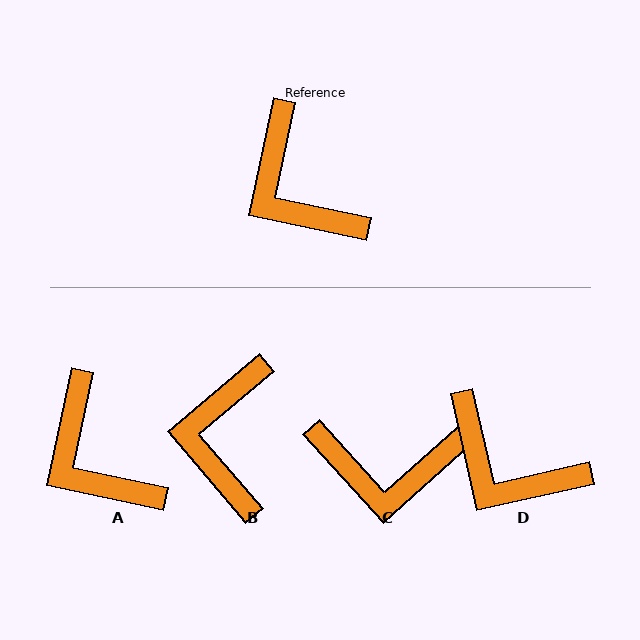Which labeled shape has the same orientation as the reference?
A.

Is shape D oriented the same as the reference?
No, it is off by about 25 degrees.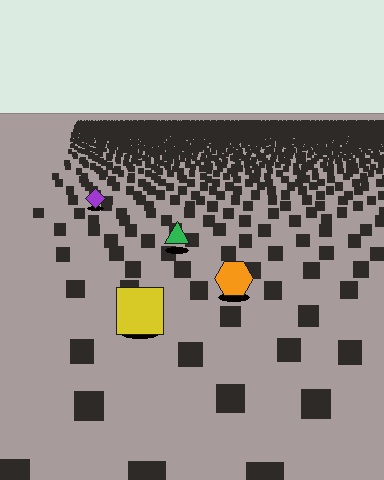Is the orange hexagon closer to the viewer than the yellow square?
No. The yellow square is closer — you can tell from the texture gradient: the ground texture is coarser near it.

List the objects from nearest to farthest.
From nearest to farthest: the yellow square, the orange hexagon, the green triangle, the purple diamond.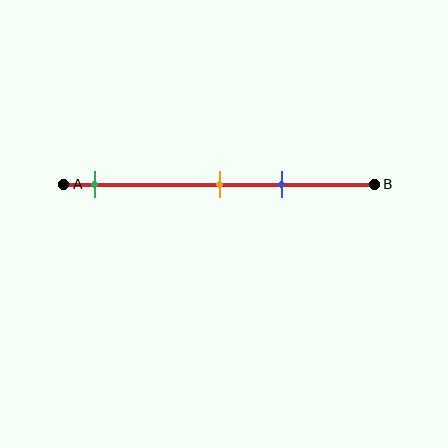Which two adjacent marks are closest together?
The orange and blue marks are the closest adjacent pair.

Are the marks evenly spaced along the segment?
No, the marks are not evenly spaced.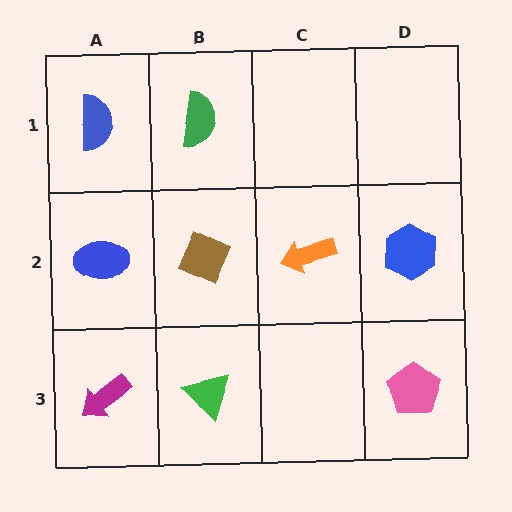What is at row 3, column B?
A green triangle.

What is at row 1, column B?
A green semicircle.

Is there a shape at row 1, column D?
No, that cell is empty.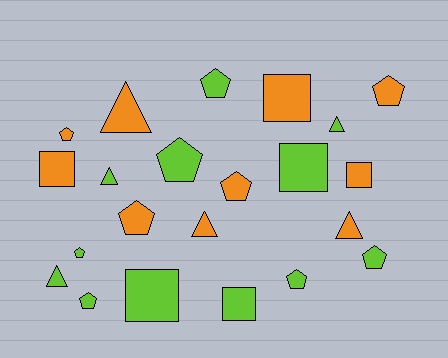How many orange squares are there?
There are 3 orange squares.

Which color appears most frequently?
Lime, with 12 objects.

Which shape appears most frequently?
Pentagon, with 10 objects.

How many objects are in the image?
There are 22 objects.